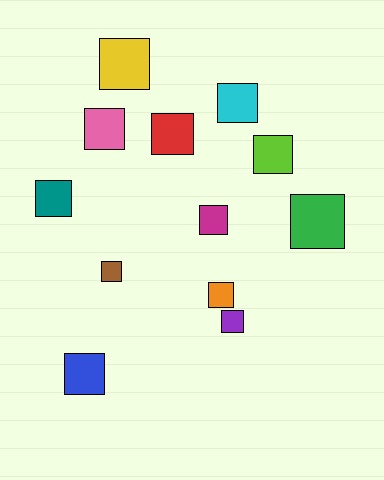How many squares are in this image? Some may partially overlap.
There are 12 squares.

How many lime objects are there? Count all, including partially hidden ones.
There is 1 lime object.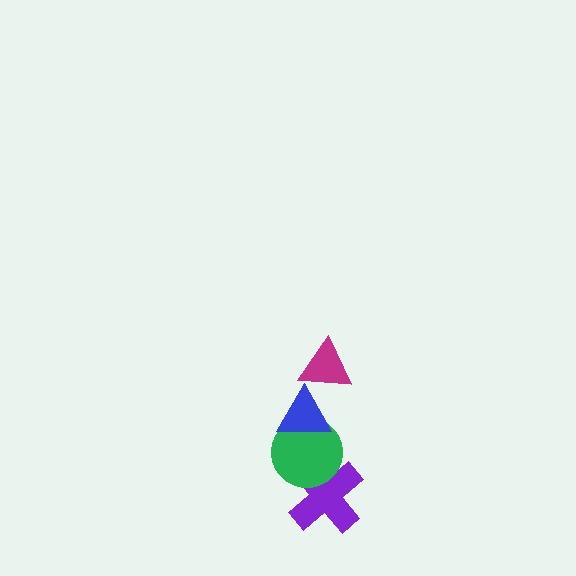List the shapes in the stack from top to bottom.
From top to bottom: the magenta triangle, the blue triangle, the green circle, the purple cross.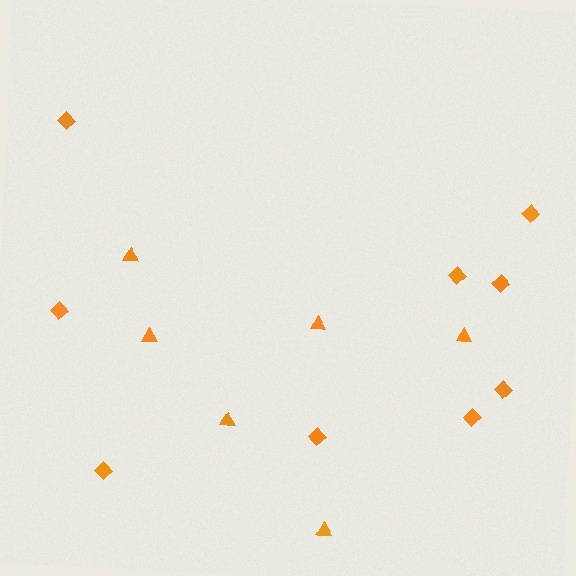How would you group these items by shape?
There are 2 groups: one group of triangles (6) and one group of diamonds (9).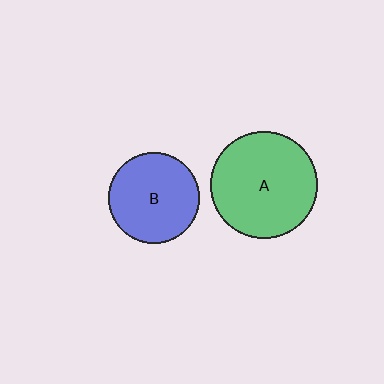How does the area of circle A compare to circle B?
Approximately 1.4 times.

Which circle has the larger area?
Circle A (green).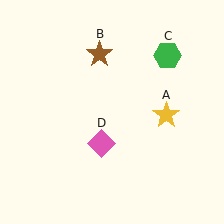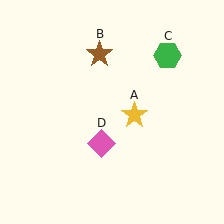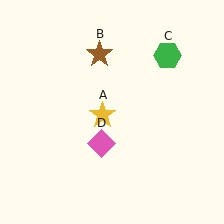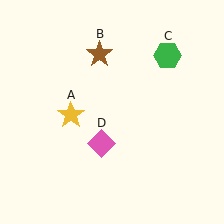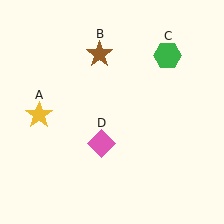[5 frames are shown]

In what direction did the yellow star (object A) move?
The yellow star (object A) moved left.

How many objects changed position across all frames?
1 object changed position: yellow star (object A).